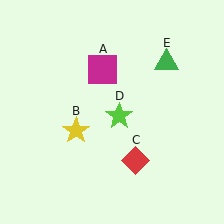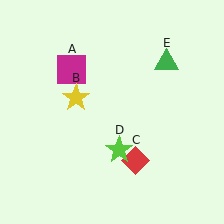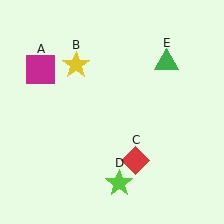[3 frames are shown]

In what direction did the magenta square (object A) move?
The magenta square (object A) moved left.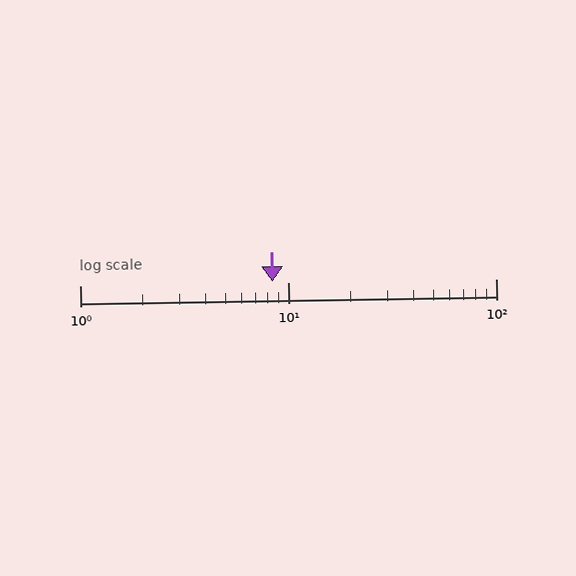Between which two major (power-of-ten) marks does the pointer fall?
The pointer is between 1 and 10.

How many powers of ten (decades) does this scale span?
The scale spans 2 decades, from 1 to 100.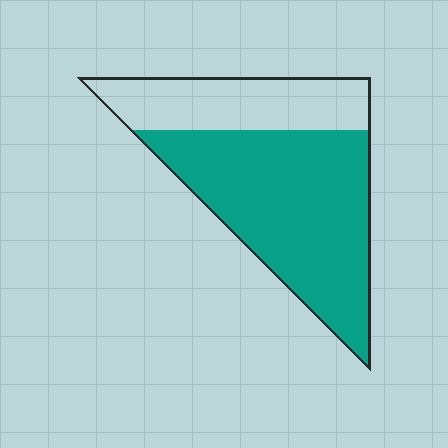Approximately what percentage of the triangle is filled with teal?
Approximately 65%.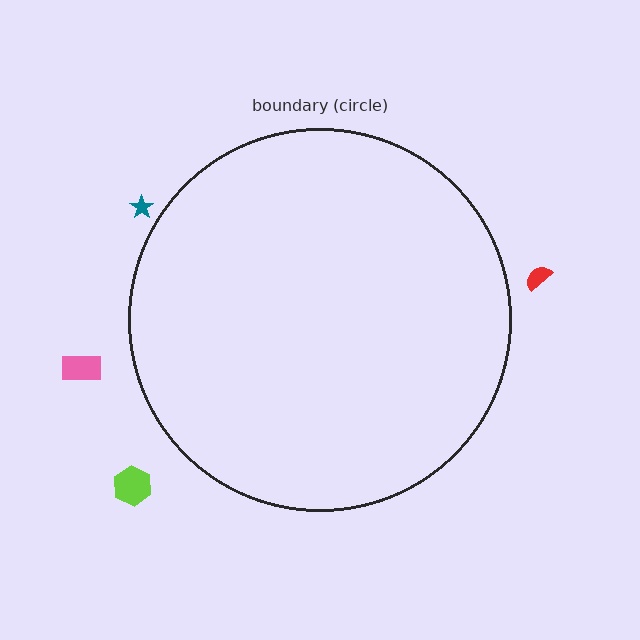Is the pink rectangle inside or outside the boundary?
Outside.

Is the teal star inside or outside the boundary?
Outside.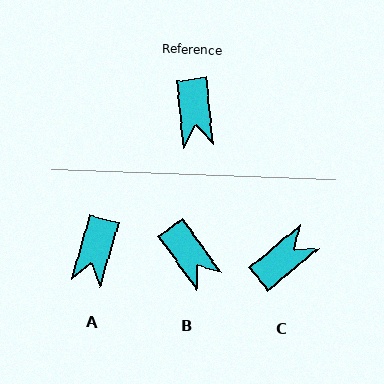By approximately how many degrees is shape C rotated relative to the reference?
Approximately 123 degrees counter-clockwise.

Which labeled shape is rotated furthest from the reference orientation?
C, about 123 degrees away.